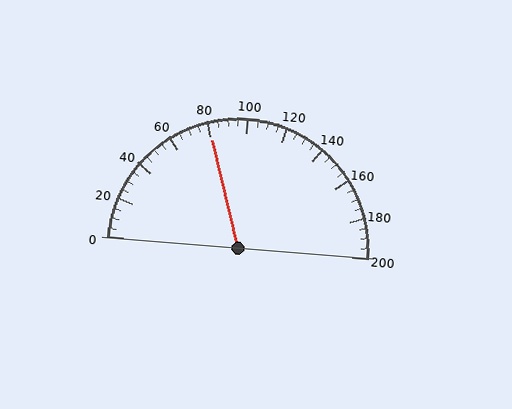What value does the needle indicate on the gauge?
The needle indicates approximately 80.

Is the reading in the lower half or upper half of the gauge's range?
The reading is in the lower half of the range (0 to 200).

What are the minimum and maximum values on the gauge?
The gauge ranges from 0 to 200.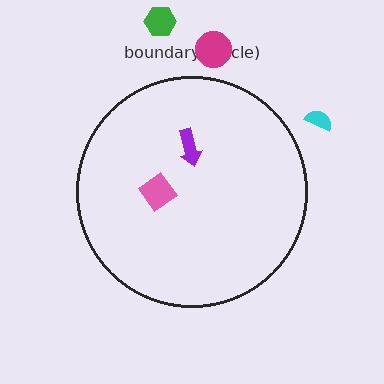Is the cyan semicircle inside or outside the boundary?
Outside.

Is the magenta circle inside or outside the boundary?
Outside.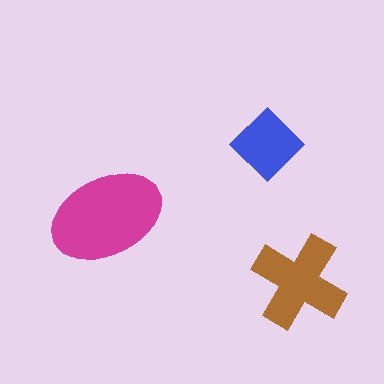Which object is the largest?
The magenta ellipse.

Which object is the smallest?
The blue diamond.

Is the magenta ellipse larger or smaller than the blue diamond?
Larger.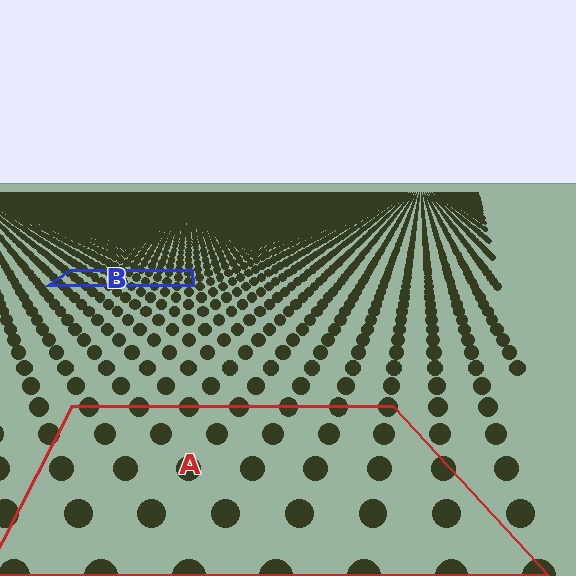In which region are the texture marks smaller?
The texture marks are smaller in region B, because it is farther away.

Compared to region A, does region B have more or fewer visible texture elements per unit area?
Region B has more texture elements per unit area — they are packed more densely because it is farther away.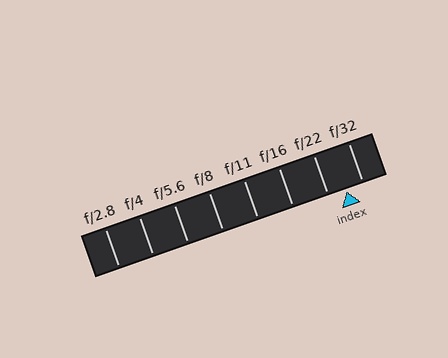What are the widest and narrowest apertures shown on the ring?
The widest aperture shown is f/2.8 and the narrowest is f/32.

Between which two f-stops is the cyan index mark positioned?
The index mark is between f/22 and f/32.